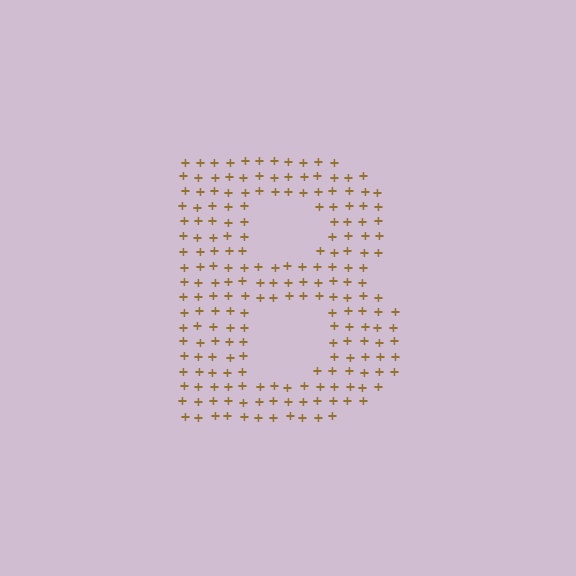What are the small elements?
The small elements are plus signs.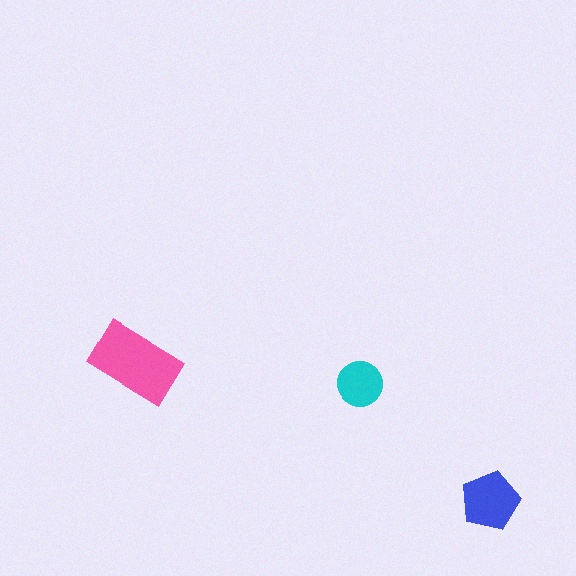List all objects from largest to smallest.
The pink rectangle, the blue pentagon, the cyan circle.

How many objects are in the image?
There are 3 objects in the image.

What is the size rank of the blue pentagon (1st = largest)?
2nd.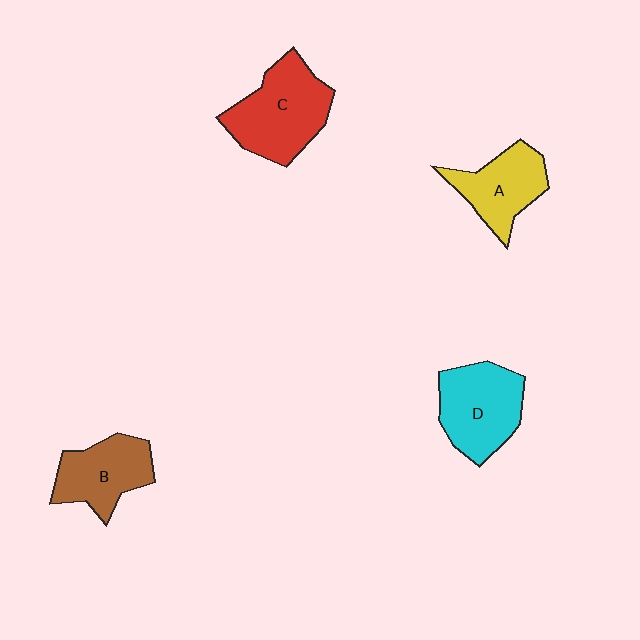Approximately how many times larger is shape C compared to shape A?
Approximately 1.4 times.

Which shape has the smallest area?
Shape A (yellow).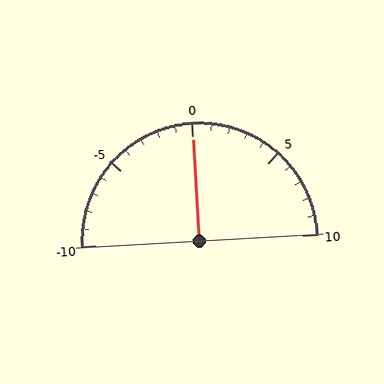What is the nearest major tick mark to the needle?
The nearest major tick mark is 0.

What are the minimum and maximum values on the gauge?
The gauge ranges from -10 to 10.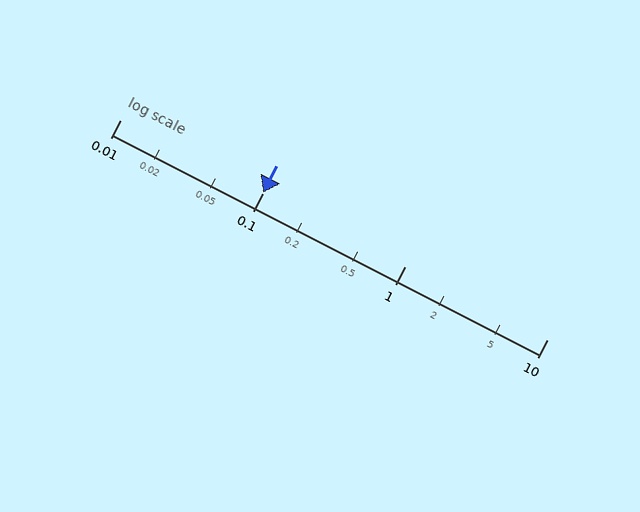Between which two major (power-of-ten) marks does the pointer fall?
The pointer is between 0.1 and 1.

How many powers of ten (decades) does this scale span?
The scale spans 3 decades, from 0.01 to 10.